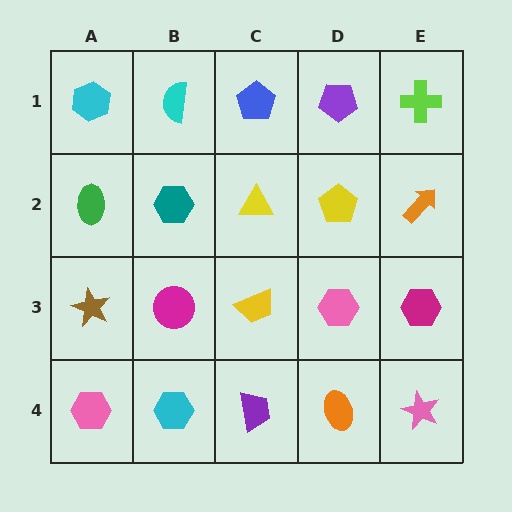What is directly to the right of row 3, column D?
A magenta hexagon.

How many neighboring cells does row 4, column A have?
2.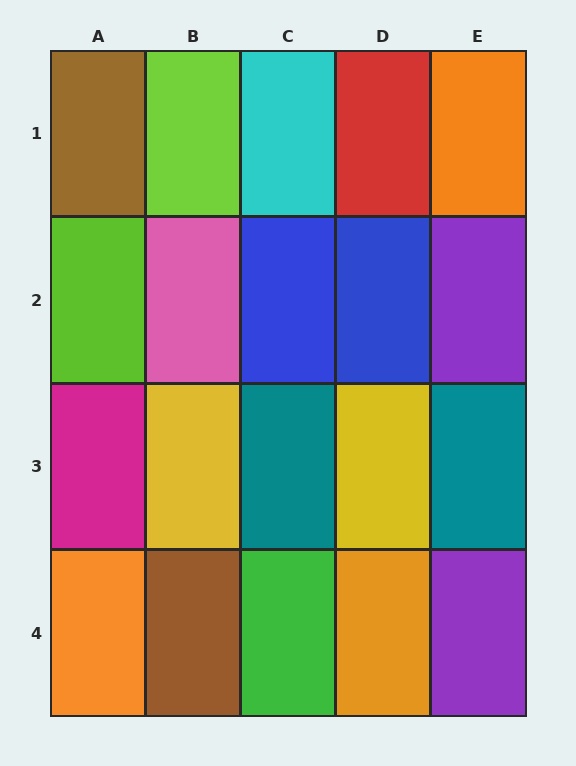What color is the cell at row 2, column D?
Blue.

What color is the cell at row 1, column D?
Red.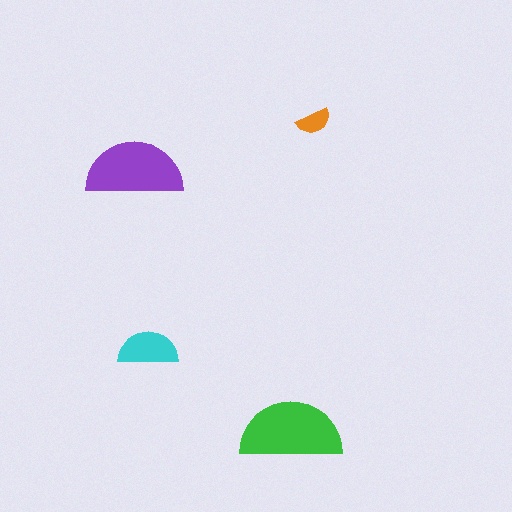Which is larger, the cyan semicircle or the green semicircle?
The green one.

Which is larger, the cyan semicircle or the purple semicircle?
The purple one.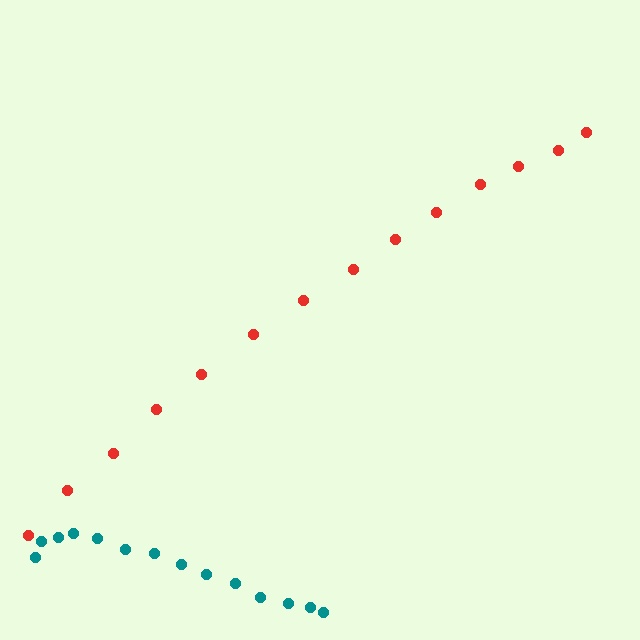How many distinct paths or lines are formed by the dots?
There are 2 distinct paths.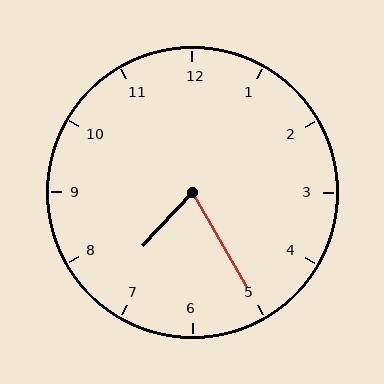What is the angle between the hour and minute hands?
Approximately 72 degrees.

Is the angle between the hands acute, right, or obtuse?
It is acute.